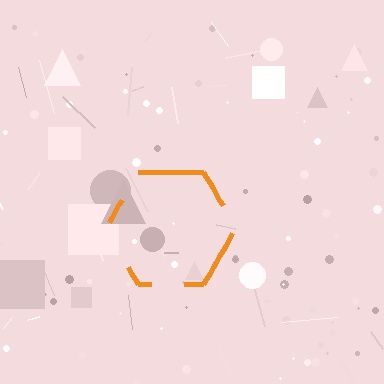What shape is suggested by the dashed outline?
The dashed outline suggests a hexagon.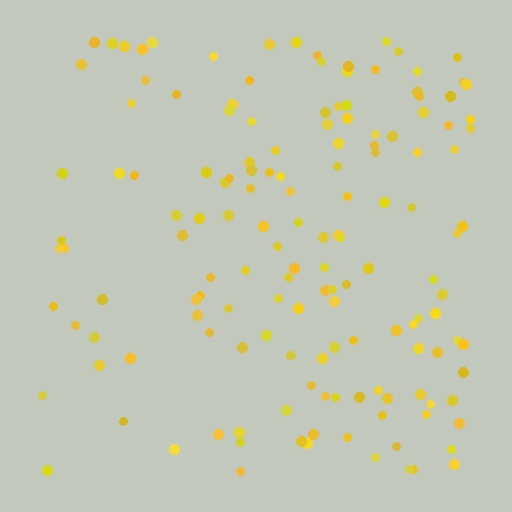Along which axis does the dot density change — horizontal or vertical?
Horizontal.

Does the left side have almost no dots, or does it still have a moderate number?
Still a moderate number, just noticeably fewer than the right.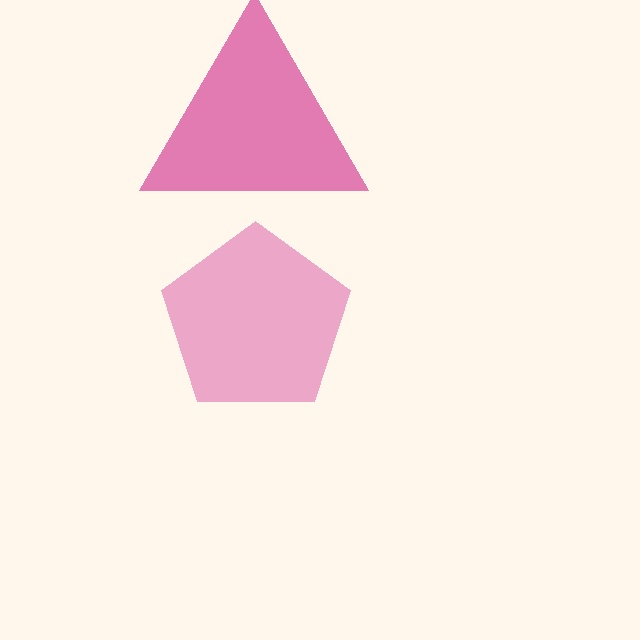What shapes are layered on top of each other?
The layered shapes are: a magenta triangle, a pink pentagon.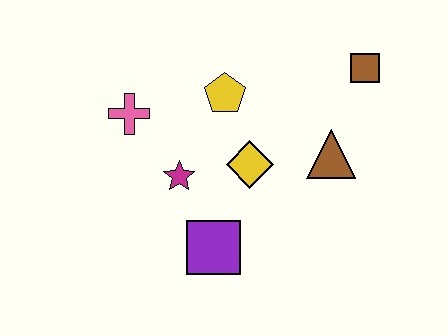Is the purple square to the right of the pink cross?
Yes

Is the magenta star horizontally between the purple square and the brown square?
No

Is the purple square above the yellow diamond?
No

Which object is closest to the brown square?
The brown triangle is closest to the brown square.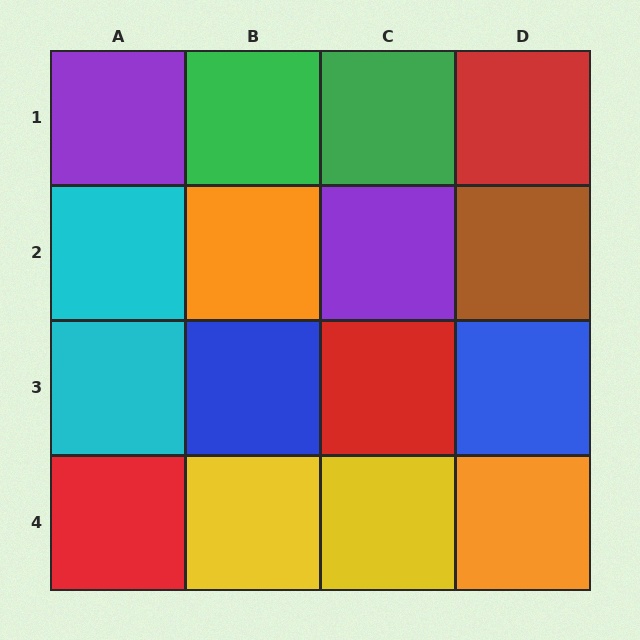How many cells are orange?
2 cells are orange.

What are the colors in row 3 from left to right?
Cyan, blue, red, blue.